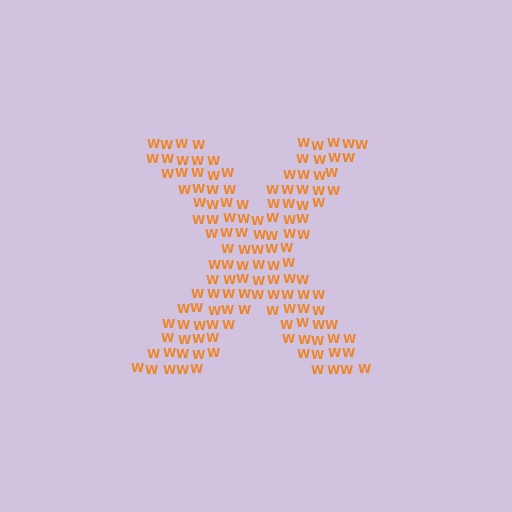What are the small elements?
The small elements are letter W's.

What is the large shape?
The large shape is the letter X.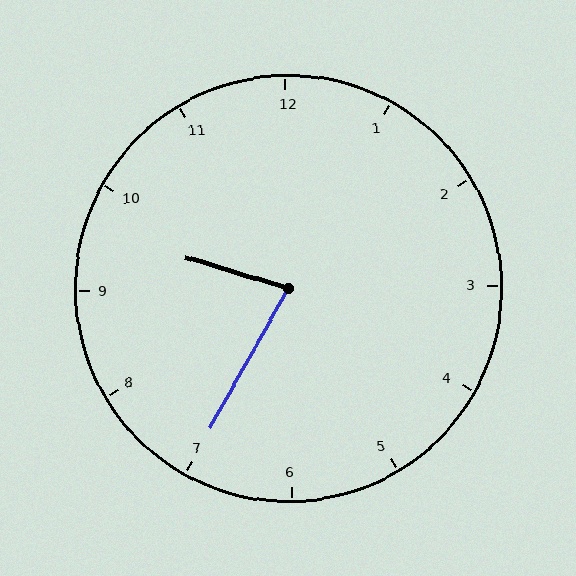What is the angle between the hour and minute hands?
Approximately 78 degrees.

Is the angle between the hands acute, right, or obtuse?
It is acute.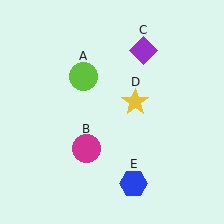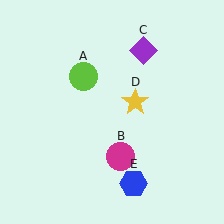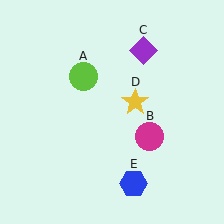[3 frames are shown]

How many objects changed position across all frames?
1 object changed position: magenta circle (object B).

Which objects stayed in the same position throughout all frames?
Lime circle (object A) and purple diamond (object C) and yellow star (object D) and blue hexagon (object E) remained stationary.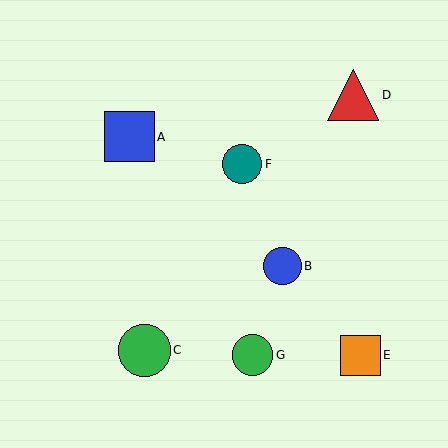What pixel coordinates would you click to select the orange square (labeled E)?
Click at (360, 355) to select the orange square E.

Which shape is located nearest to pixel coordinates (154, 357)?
The green circle (labeled C) at (145, 350) is nearest to that location.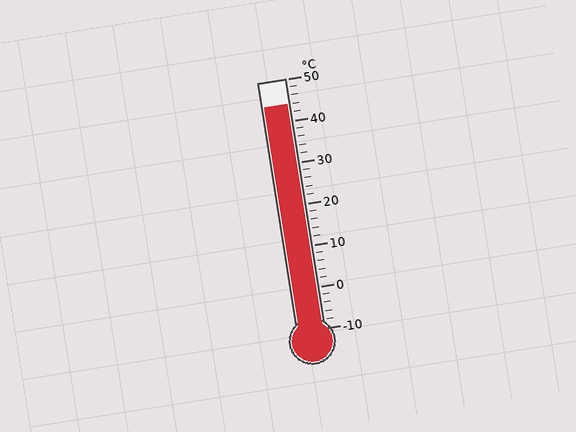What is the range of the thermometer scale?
The thermometer scale ranges from -10°C to 50°C.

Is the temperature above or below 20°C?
The temperature is above 20°C.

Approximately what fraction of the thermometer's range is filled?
The thermometer is filled to approximately 90% of its range.